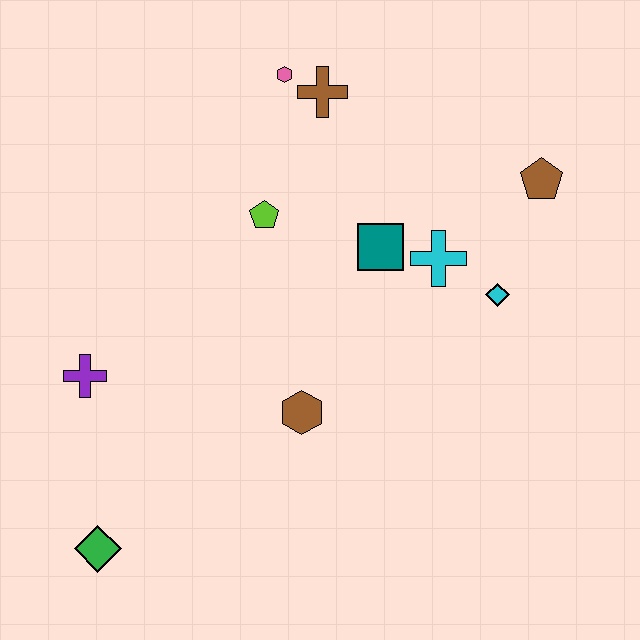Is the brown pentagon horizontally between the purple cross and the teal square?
No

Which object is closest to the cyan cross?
The teal square is closest to the cyan cross.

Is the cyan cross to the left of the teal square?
No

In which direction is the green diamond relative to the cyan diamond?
The green diamond is to the left of the cyan diamond.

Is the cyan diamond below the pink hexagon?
Yes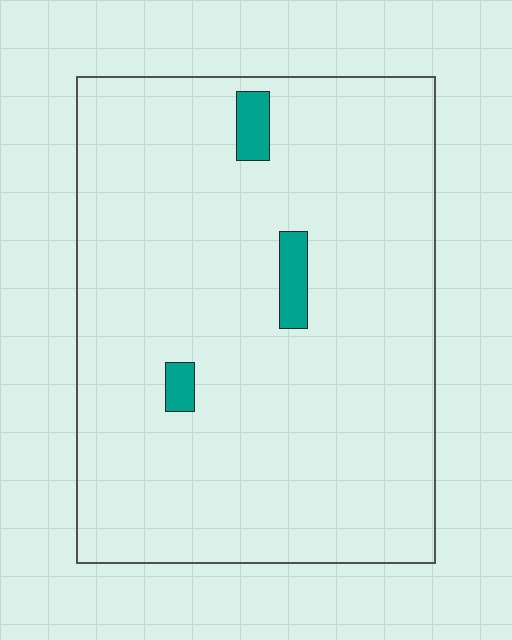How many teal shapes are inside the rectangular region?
3.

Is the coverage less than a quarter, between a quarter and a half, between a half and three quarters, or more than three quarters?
Less than a quarter.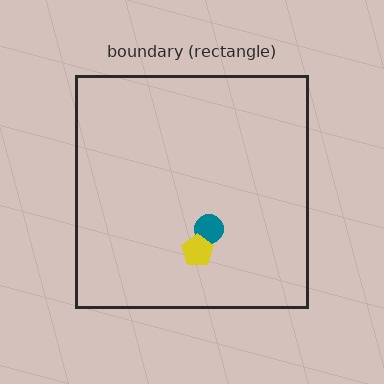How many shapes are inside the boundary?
2 inside, 0 outside.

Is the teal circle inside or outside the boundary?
Inside.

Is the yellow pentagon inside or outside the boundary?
Inside.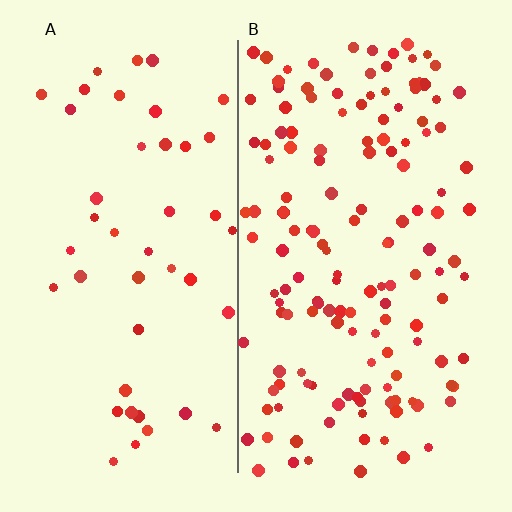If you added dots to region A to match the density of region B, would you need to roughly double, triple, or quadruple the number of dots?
Approximately triple.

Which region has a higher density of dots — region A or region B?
B (the right).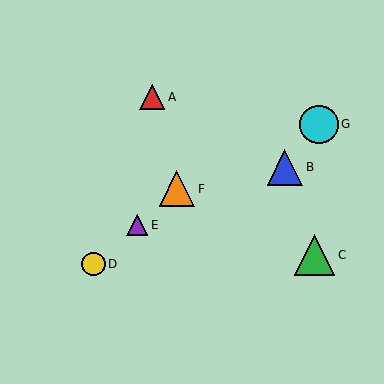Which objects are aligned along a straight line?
Objects D, E, F are aligned along a straight line.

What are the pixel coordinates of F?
Object F is at (177, 189).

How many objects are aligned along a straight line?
3 objects (D, E, F) are aligned along a straight line.